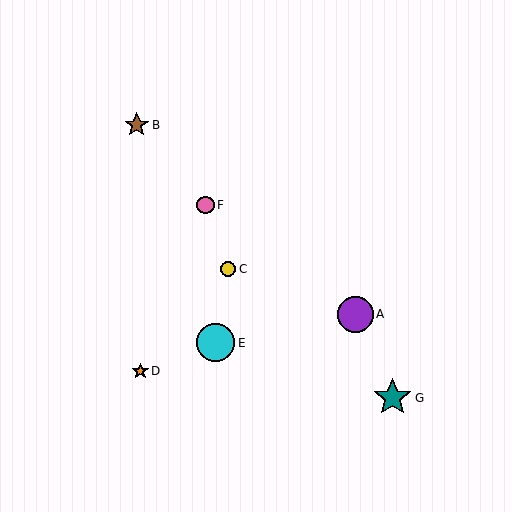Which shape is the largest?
The cyan circle (labeled E) is the largest.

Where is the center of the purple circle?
The center of the purple circle is at (355, 314).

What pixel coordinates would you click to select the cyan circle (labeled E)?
Click at (215, 343) to select the cyan circle E.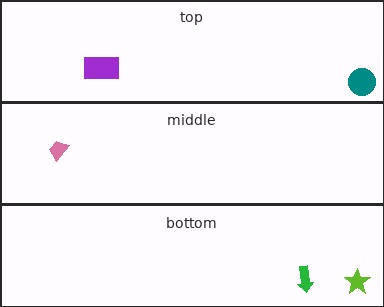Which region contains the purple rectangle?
The top region.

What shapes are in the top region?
The teal circle, the purple rectangle.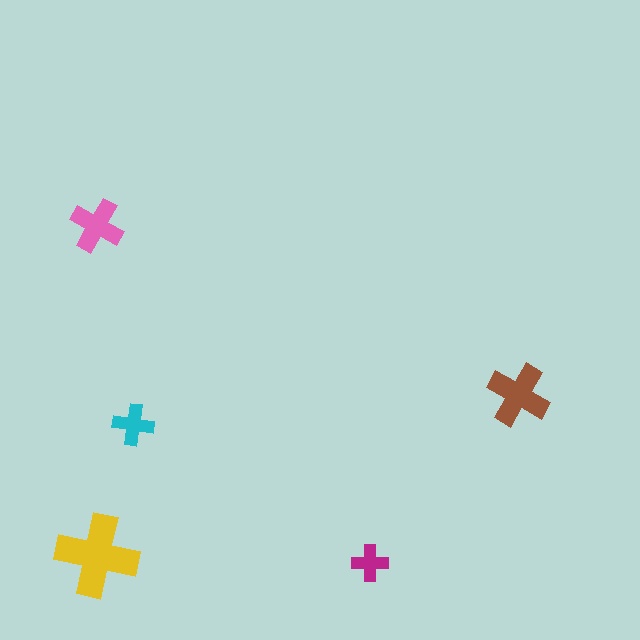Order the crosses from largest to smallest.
the yellow one, the brown one, the pink one, the cyan one, the magenta one.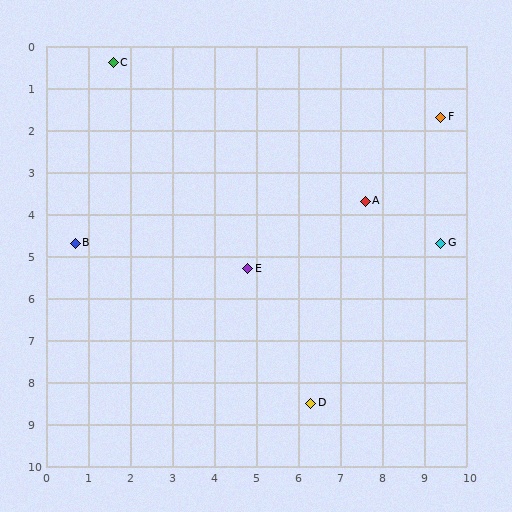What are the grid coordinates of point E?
Point E is at approximately (4.8, 5.3).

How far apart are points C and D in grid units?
Points C and D are about 9.4 grid units apart.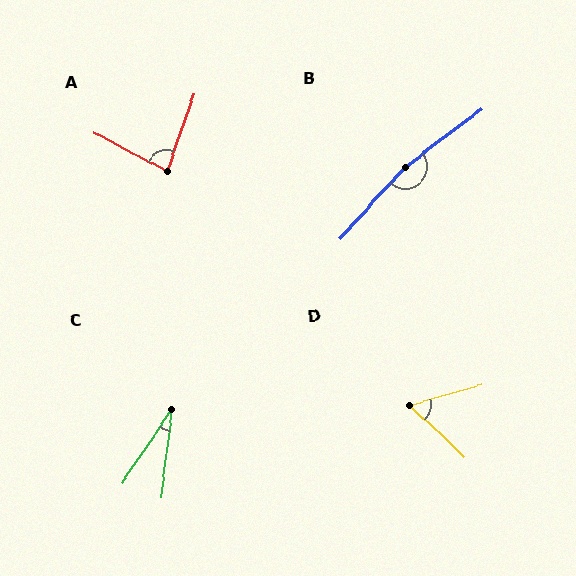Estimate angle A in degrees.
Approximately 81 degrees.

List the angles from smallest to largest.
C (27°), D (59°), A (81°), B (170°).